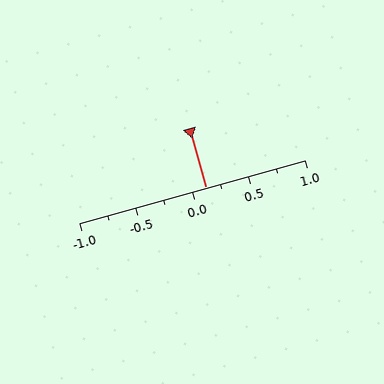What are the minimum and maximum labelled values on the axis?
The axis runs from -1.0 to 1.0.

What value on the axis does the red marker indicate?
The marker indicates approximately 0.12.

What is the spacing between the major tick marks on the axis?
The major ticks are spaced 0.5 apart.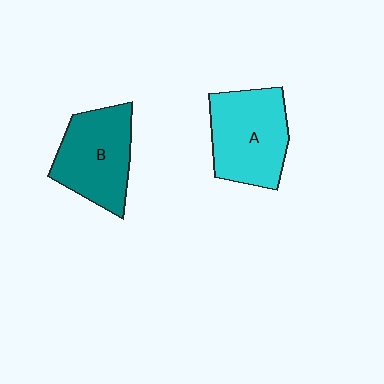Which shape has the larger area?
Shape A (cyan).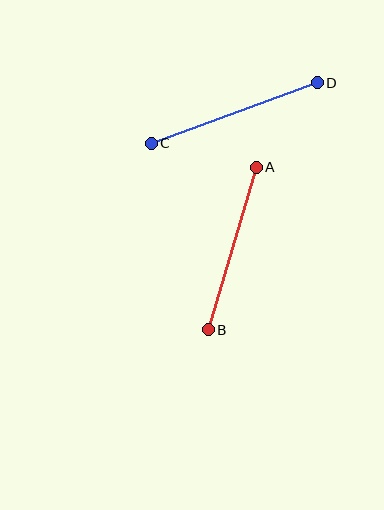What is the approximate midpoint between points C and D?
The midpoint is at approximately (234, 113) pixels.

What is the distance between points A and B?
The distance is approximately 170 pixels.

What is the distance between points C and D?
The distance is approximately 177 pixels.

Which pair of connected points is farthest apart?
Points C and D are farthest apart.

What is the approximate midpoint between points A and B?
The midpoint is at approximately (232, 248) pixels.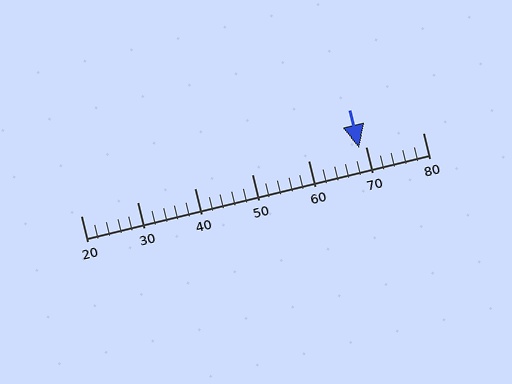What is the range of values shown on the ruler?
The ruler shows values from 20 to 80.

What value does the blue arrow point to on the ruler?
The blue arrow points to approximately 69.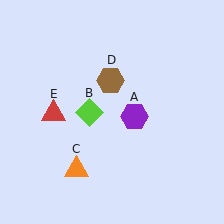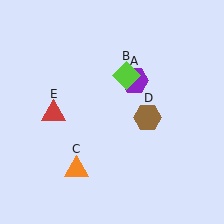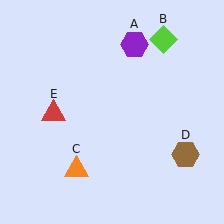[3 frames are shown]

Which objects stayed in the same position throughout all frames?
Orange triangle (object C) and red triangle (object E) remained stationary.